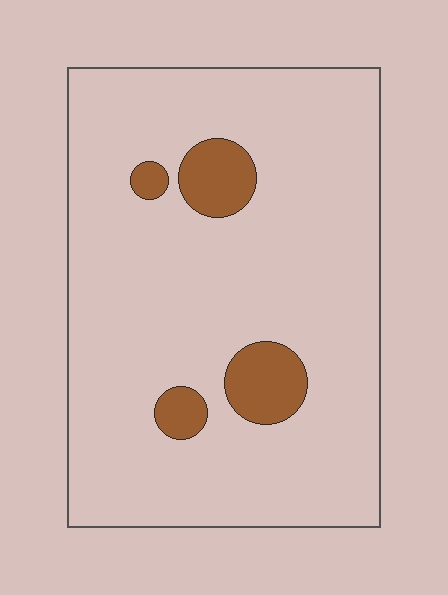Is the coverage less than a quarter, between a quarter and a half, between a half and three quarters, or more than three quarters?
Less than a quarter.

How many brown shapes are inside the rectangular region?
4.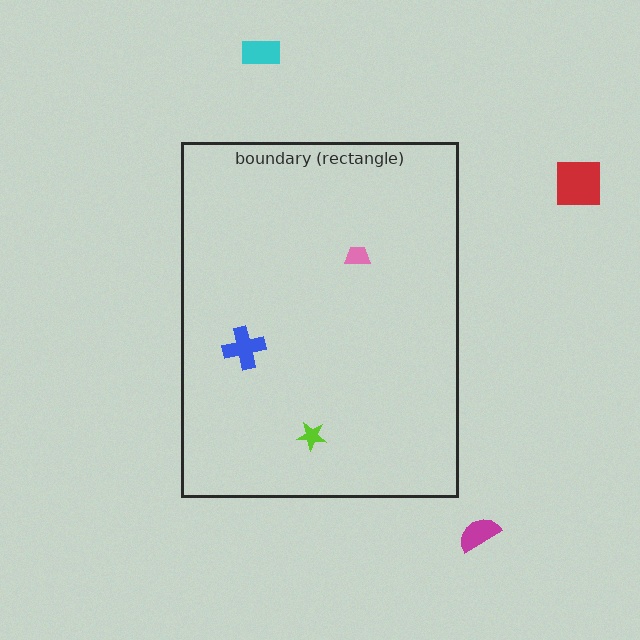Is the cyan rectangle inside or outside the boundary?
Outside.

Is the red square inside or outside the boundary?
Outside.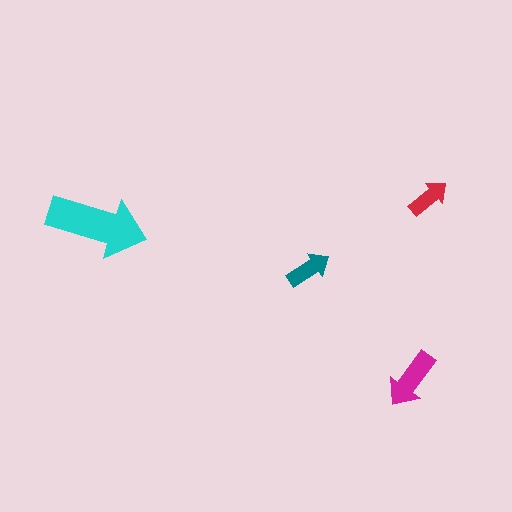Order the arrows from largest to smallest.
the cyan one, the magenta one, the teal one, the red one.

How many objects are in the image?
There are 4 objects in the image.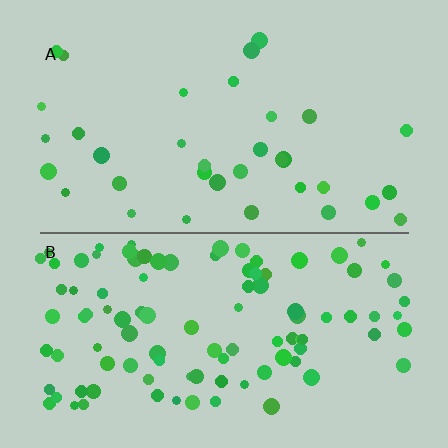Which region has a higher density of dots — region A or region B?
B (the bottom).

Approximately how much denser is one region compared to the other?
Approximately 2.9× — region B over region A.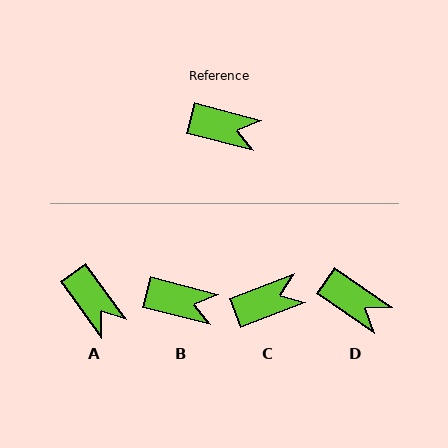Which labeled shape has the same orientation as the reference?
B.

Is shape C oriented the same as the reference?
No, it is off by about 36 degrees.